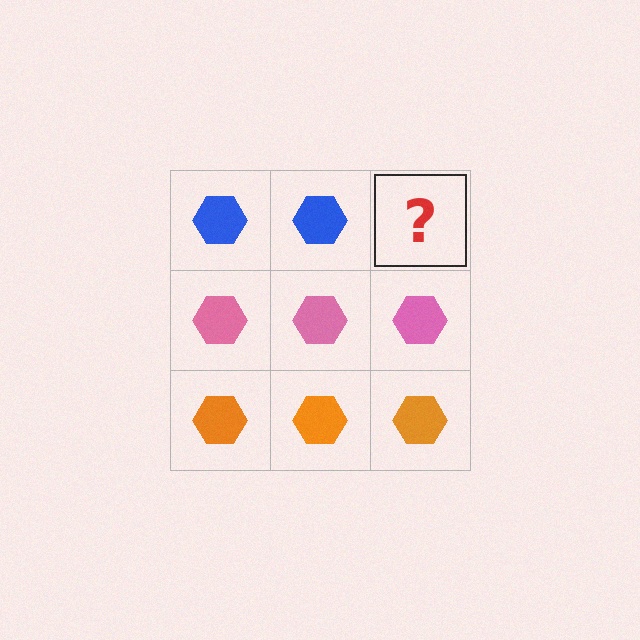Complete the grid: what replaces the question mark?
The question mark should be replaced with a blue hexagon.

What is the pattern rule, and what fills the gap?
The rule is that each row has a consistent color. The gap should be filled with a blue hexagon.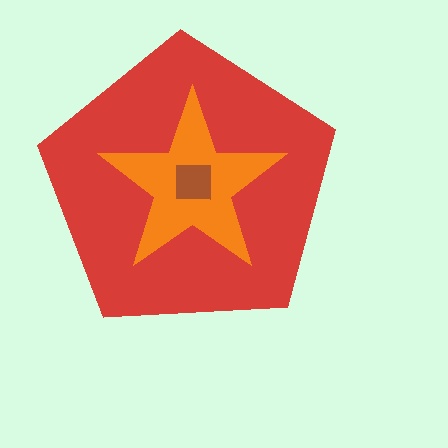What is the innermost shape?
The brown square.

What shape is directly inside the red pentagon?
The orange star.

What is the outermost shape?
The red pentagon.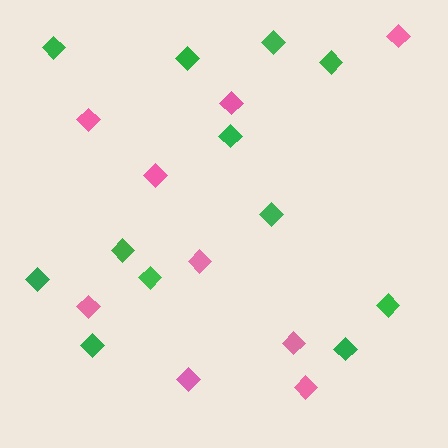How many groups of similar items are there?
There are 2 groups: one group of pink diamonds (9) and one group of green diamonds (12).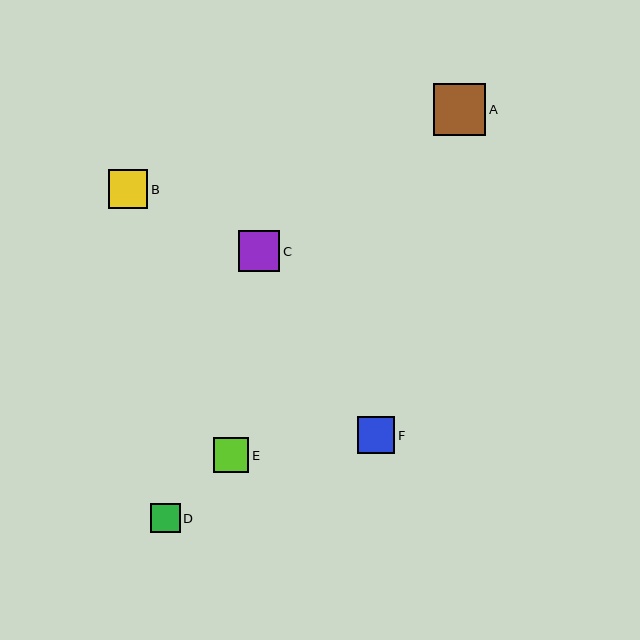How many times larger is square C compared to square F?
Square C is approximately 1.1 times the size of square F.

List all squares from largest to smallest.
From largest to smallest: A, C, B, F, E, D.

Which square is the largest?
Square A is the largest with a size of approximately 52 pixels.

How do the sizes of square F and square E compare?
Square F and square E are approximately the same size.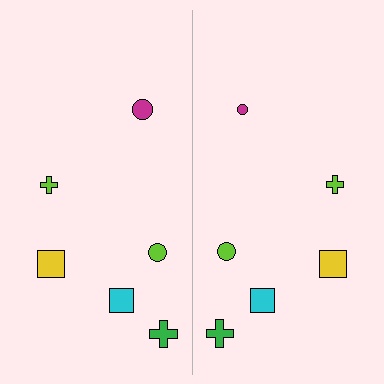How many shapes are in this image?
There are 12 shapes in this image.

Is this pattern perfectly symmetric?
No, the pattern is not perfectly symmetric. The magenta circle on the right side has a different size than its mirror counterpart.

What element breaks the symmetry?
The magenta circle on the right side has a different size than its mirror counterpart.